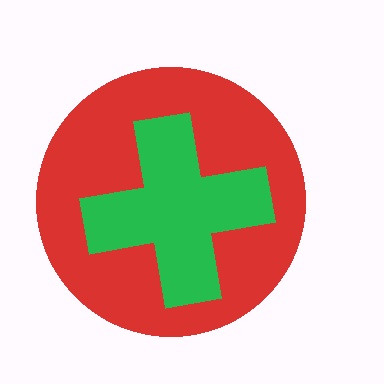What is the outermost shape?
The red circle.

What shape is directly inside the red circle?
The green cross.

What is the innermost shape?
The green cross.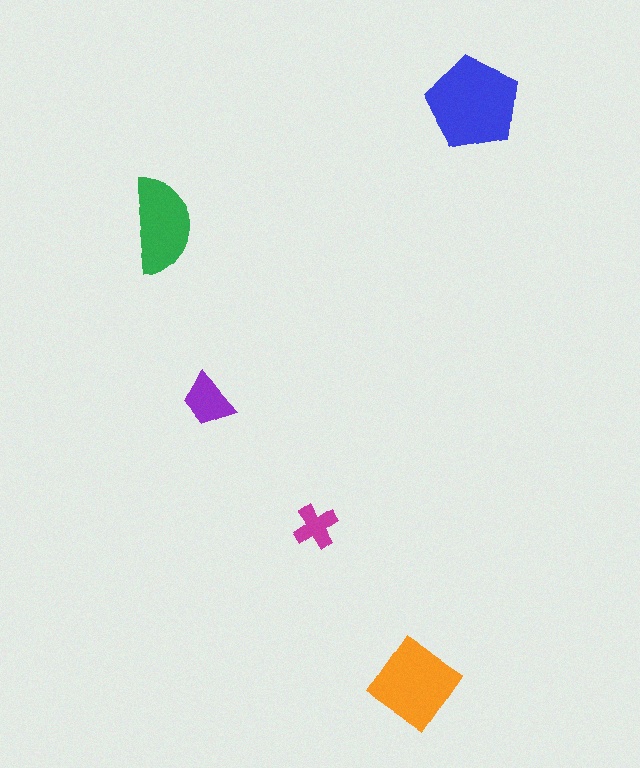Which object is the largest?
The blue pentagon.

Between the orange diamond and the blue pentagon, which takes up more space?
The blue pentagon.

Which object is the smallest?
The magenta cross.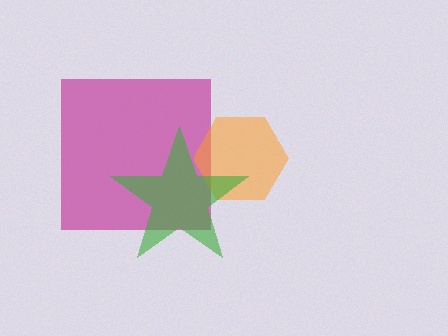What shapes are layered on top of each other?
The layered shapes are: a magenta square, an orange hexagon, a green star.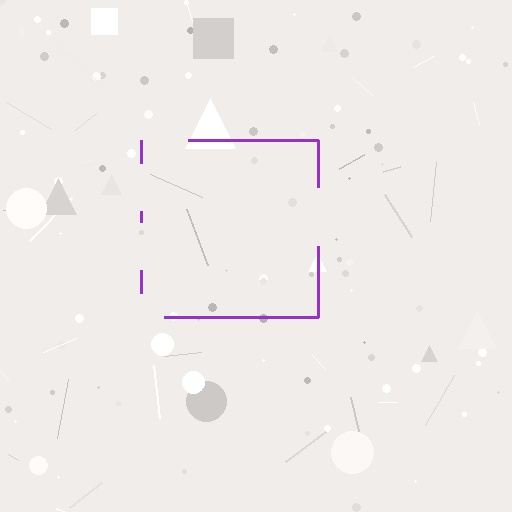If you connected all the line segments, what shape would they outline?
They would outline a square.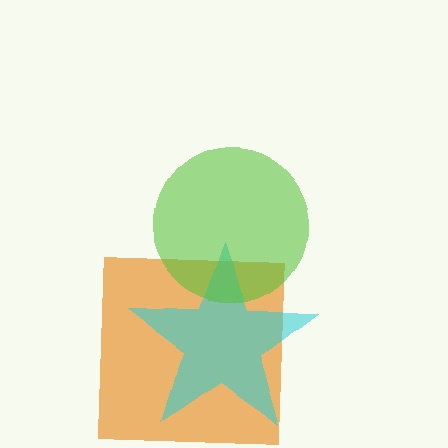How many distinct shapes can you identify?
There are 3 distinct shapes: an orange square, a cyan star, a lime circle.